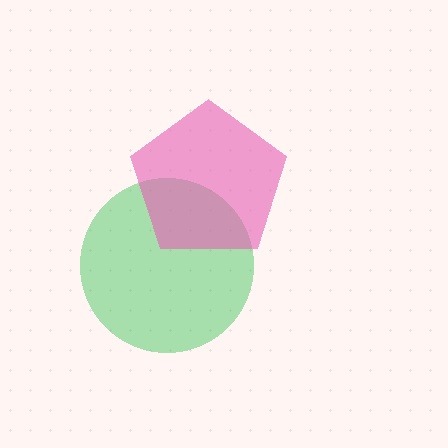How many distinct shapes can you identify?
There are 2 distinct shapes: a green circle, a pink pentagon.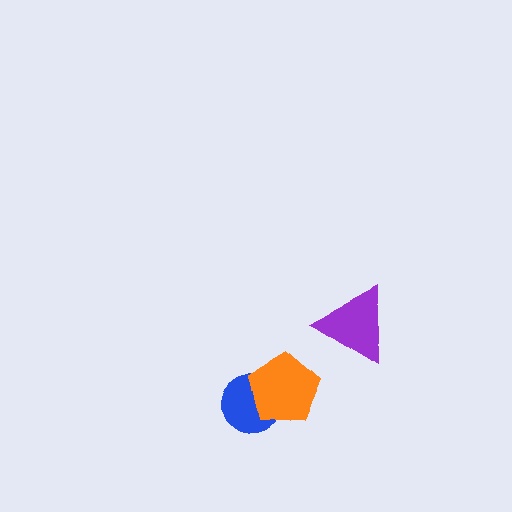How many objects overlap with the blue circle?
1 object overlaps with the blue circle.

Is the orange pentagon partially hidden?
No, no other shape covers it.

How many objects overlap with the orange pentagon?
1 object overlaps with the orange pentagon.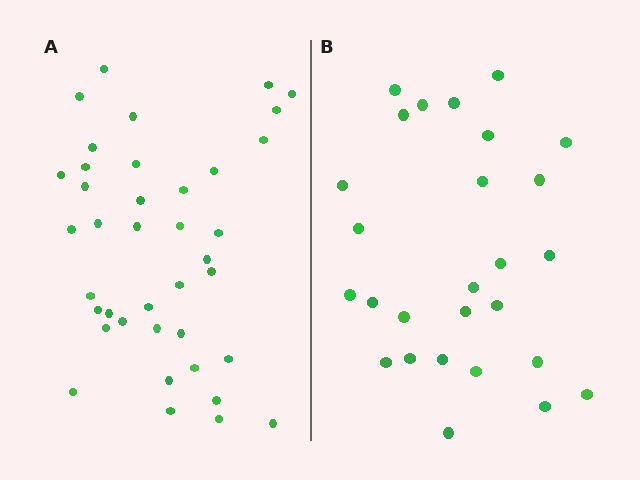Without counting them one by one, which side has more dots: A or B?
Region A (the left region) has more dots.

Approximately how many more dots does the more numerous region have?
Region A has roughly 12 or so more dots than region B.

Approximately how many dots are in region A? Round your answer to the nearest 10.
About 40 dots. (The exact count is 39, which rounds to 40.)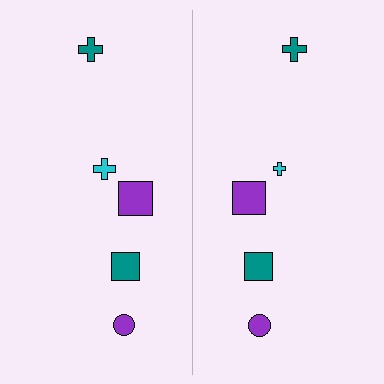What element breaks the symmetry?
The cyan cross on the right side has a different size than its mirror counterpart.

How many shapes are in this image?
There are 10 shapes in this image.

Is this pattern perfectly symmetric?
No, the pattern is not perfectly symmetric. The cyan cross on the right side has a different size than its mirror counterpart.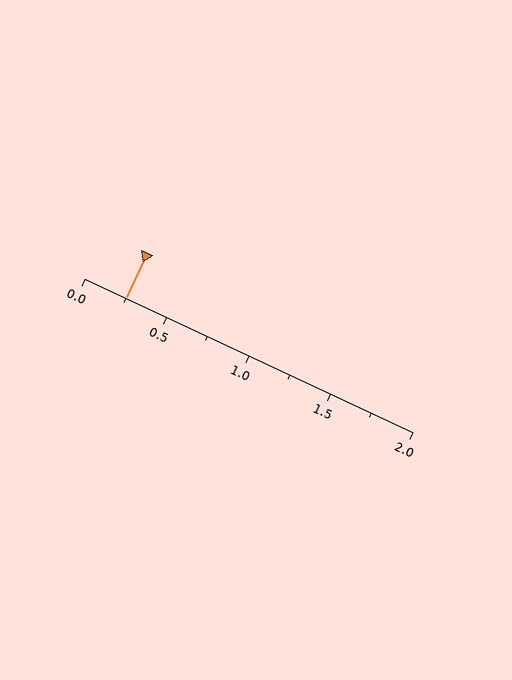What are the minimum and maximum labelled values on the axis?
The axis runs from 0.0 to 2.0.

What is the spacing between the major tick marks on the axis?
The major ticks are spaced 0.5 apart.